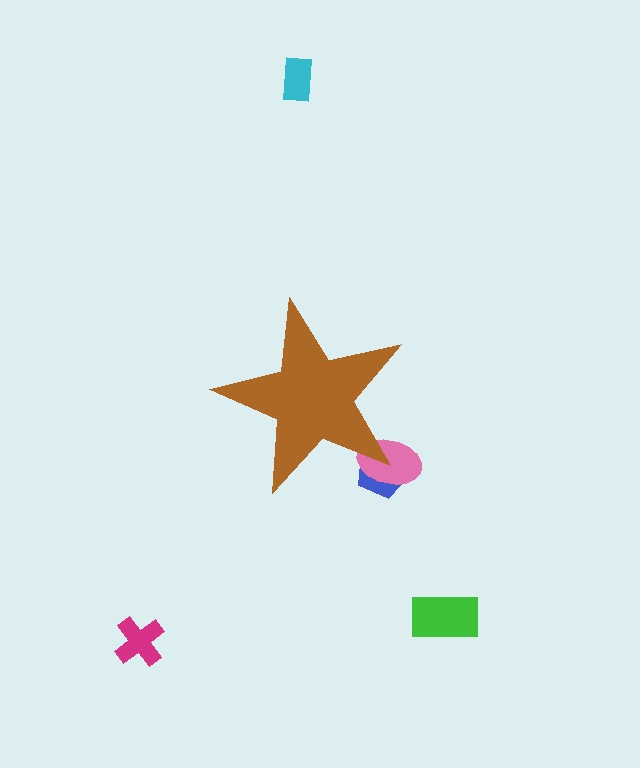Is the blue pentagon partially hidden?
Yes, the blue pentagon is partially hidden behind the brown star.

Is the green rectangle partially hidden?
No, the green rectangle is fully visible.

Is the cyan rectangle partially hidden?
No, the cyan rectangle is fully visible.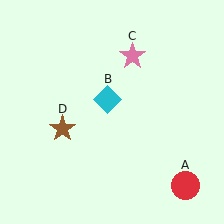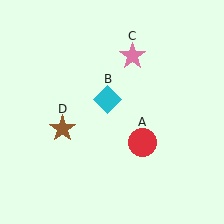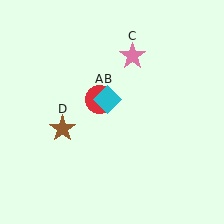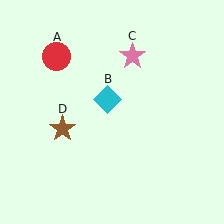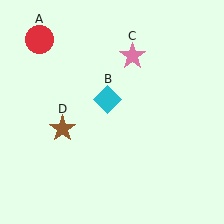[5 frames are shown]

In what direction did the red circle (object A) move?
The red circle (object A) moved up and to the left.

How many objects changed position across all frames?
1 object changed position: red circle (object A).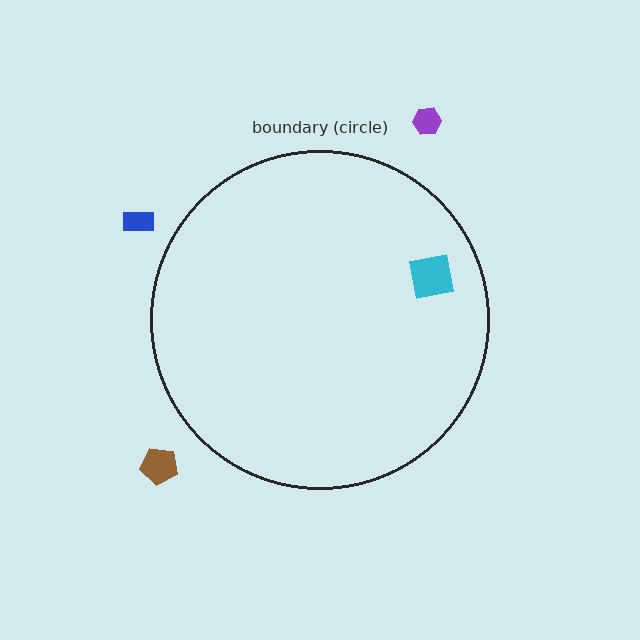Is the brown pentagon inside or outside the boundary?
Outside.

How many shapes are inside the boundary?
1 inside, 3 outside.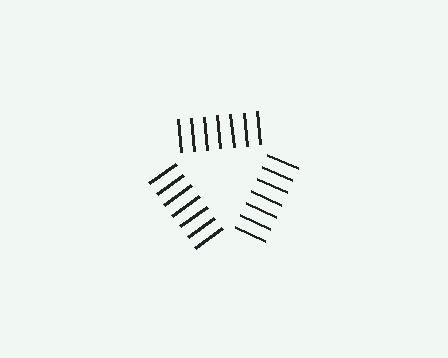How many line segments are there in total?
21 — 7 along each of the 3 edges.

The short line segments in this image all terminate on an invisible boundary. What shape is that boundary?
An illusory triangle — the line segments terminate on its edges but no continuous stroke is drawn.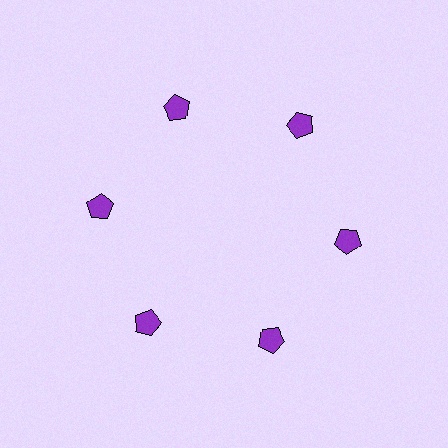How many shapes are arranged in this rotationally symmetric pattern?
There are 6 shapes, arranged in 6 groups of 1.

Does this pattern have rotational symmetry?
Yes, this pattern has 6-fold rotational symmetry. It looks the same after rotating 60 degrees around the center.